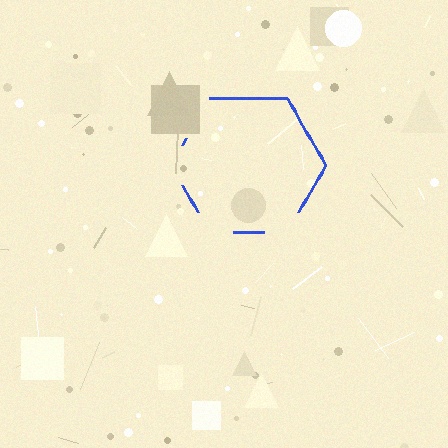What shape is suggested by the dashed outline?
The dashed outline suggests a hexagon.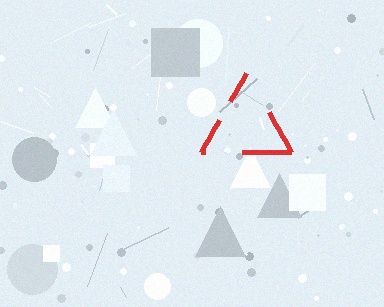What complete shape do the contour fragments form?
The contour fragments form a triangle.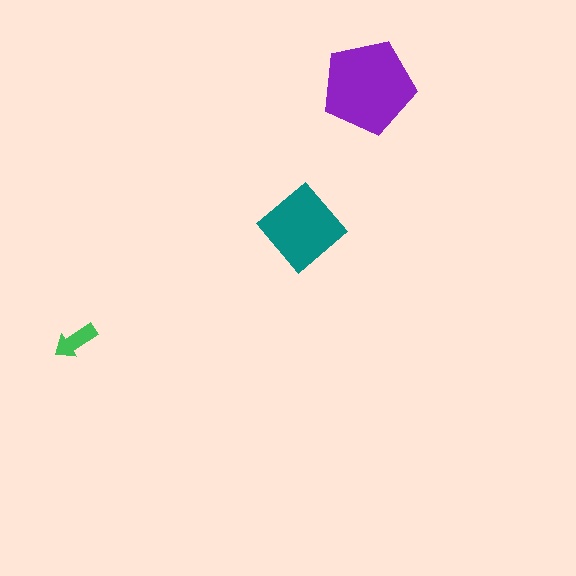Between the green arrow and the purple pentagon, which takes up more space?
The purple pentagon.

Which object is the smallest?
The green arrow.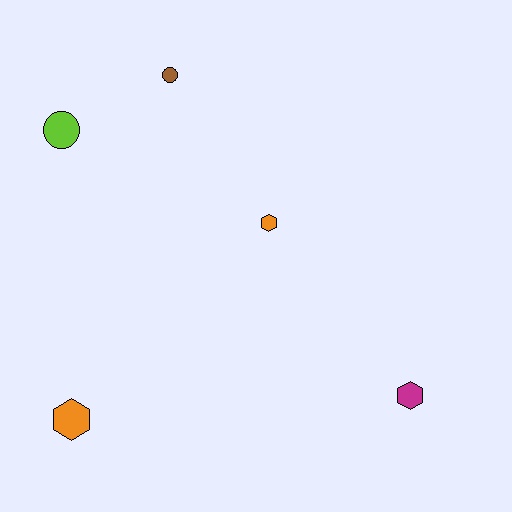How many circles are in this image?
There are 2 circles.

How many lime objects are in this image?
There is 1 lime object.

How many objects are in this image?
There are 5 objects.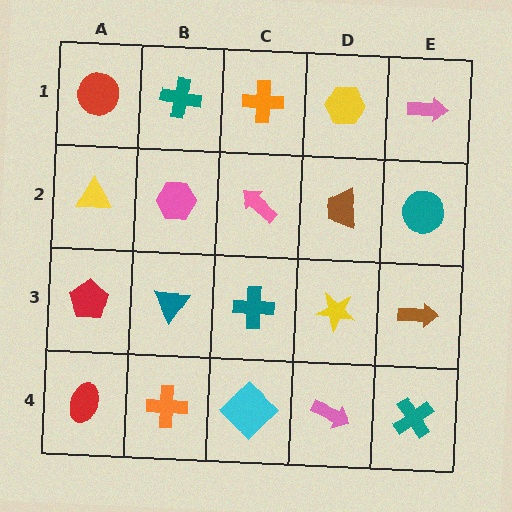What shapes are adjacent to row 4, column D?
A yellow star (row 3, column D), a cyan diamond (row 4, column C), a teal cross (row 4, column E).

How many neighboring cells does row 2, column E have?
3.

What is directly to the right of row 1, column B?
An orange cross.